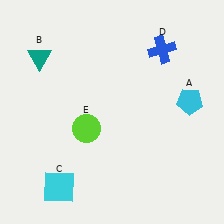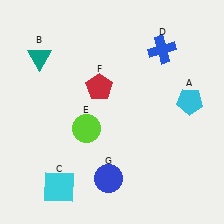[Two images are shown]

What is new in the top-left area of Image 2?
A red pentagon (F) was added in the top-left area of Image 2.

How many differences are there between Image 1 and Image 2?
There are 2 differences between the two images.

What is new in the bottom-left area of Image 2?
A blue circle (G) was added in the bottom-left area of Image 2.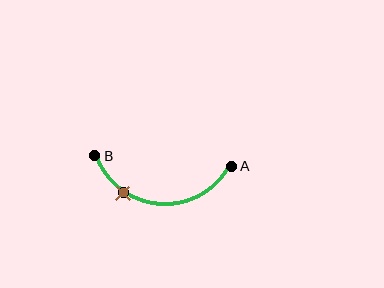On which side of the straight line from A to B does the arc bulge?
The arc bulges below the straight line connecting A and B.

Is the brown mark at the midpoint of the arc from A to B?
No. The brown mark lies on the arc but is closer to endpoint B. The arc midpoint would be at the point on the curve equidistant along the arc from both A and B.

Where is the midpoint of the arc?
The arc midpoint is the point on the curve farthest from the straight line joining A and B. It sits below that line.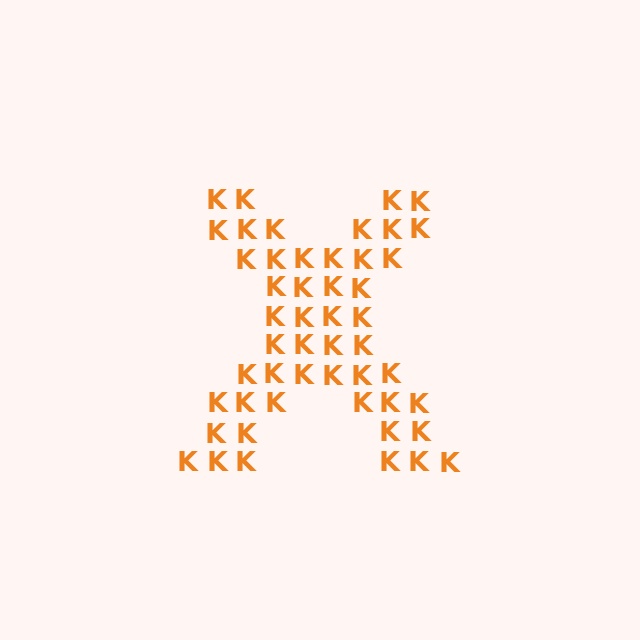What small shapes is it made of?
It is made of small letter K's.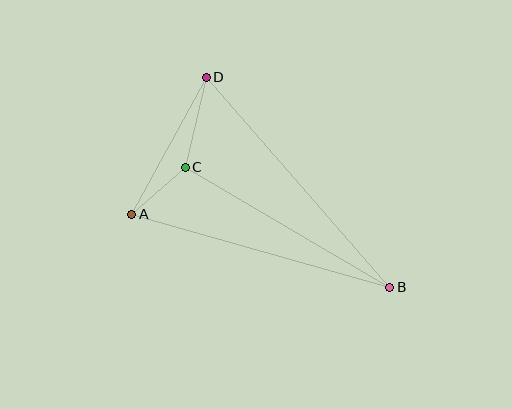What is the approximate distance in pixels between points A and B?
The distance between A and B is approximately 268 pixels.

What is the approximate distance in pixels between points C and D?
The distance between C and D is approximately 93 pixels.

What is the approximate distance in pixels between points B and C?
The distance between B and C is approximately 237 pixels.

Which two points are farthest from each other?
Points B and D are farthest from each other.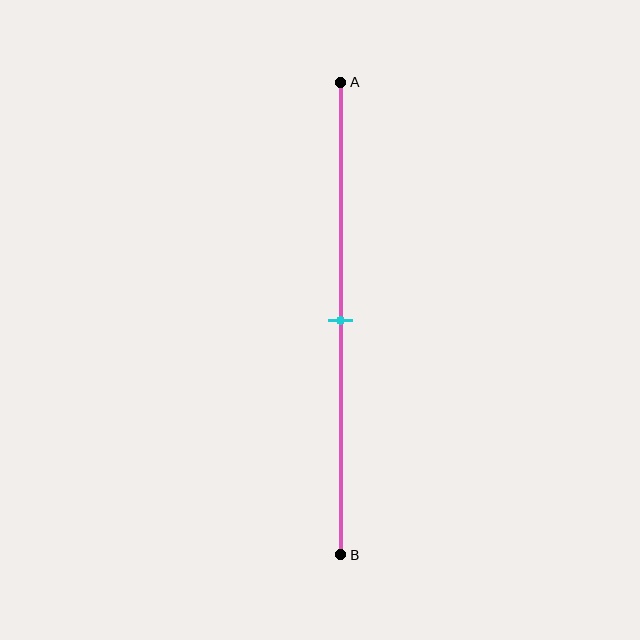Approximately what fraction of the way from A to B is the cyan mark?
The cyan mark is approximately 50% of the way from A to B.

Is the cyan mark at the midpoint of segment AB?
Yes, the mark is approximately at the midpoint.